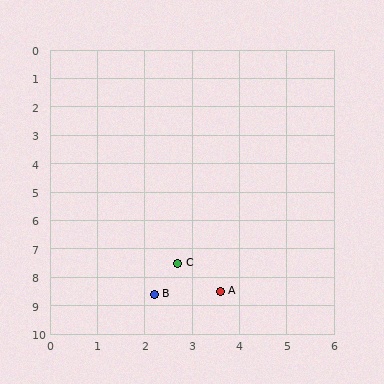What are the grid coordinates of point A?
Point A is at approximately (3.6, 8.5).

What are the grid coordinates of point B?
Point B is at approximately (2.2, 8.6).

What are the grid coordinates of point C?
Point C is at approximately (2.7, 7.5).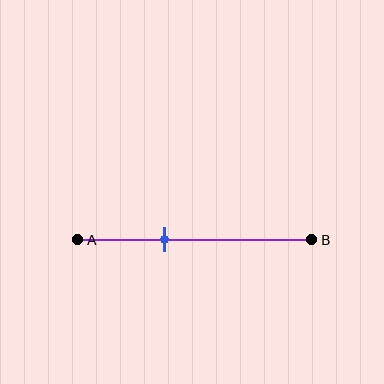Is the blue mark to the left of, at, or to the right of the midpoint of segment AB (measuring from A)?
The blue mark is to the left of the midpoint of segment AB.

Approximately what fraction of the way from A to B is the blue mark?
The blue mark is approximately 35% of the way from A to B.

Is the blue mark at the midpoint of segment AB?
No, the mark is at about 35% from A, not at the 50% midpoint.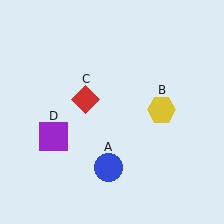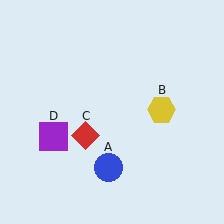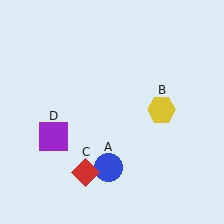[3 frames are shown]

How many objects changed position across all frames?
1 object changed position: red diamond (object C).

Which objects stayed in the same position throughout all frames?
Blue circle (object A) and yellow hexagon (object B) and purple square (object D) remained stationary.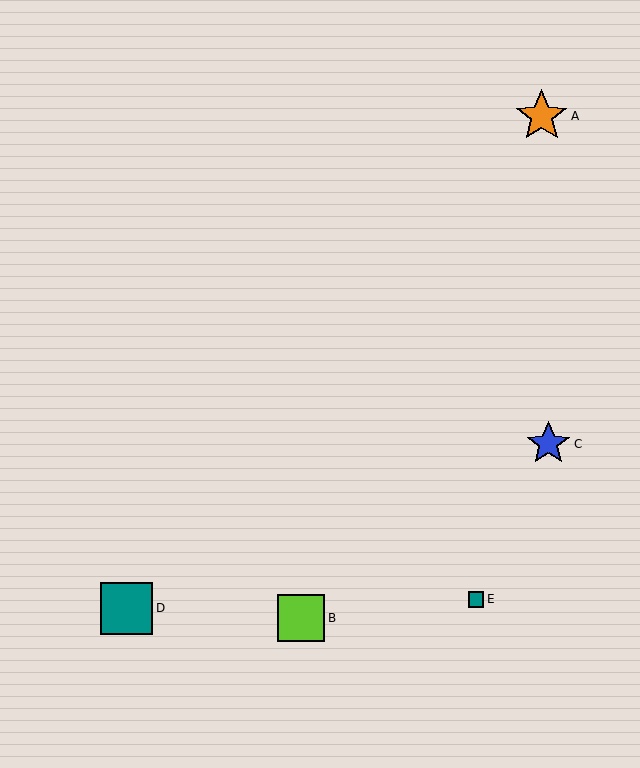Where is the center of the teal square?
The center of the teal square is at (476, 599).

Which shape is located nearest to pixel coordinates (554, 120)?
The orange star (labeled A) at (542, 116) is nearest to that location.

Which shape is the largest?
The orange star (labeled A) is the largest.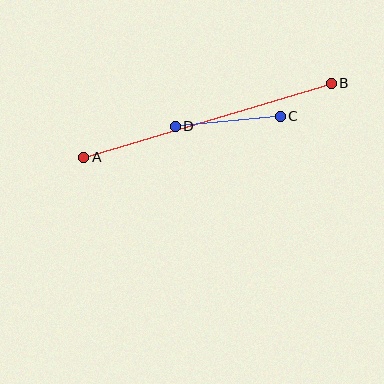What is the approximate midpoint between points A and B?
The midpoint is at approximately (208, 120) pixels.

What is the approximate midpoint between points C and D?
The midpoint is at approximately (228, 121) pixels.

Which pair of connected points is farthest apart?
Points A and B are farthest apart.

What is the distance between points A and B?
The distance is approximately 258 pixels.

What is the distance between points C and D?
The distance is approximately 105 pixels.